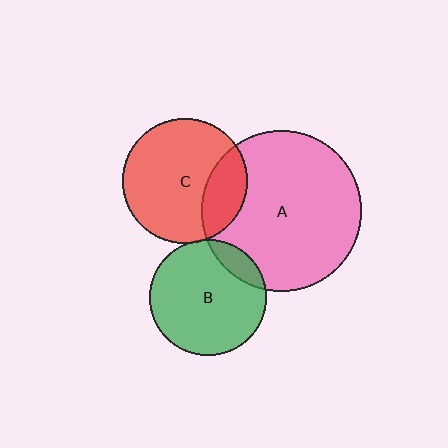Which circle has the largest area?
Circle A (pink).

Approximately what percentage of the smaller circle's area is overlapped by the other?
Approximately 10%.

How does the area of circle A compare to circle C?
Approximately 1.7 times.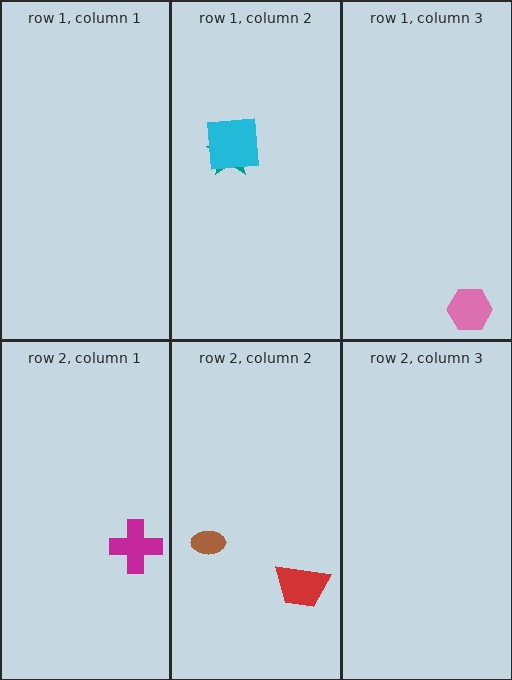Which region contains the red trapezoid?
The row 2, column 2 region.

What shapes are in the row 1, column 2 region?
The teal star, the cyan square.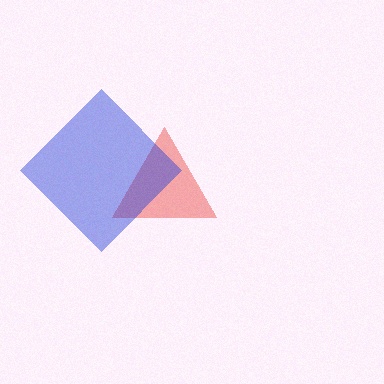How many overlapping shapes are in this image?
There are 2 overlapping shapes in the image.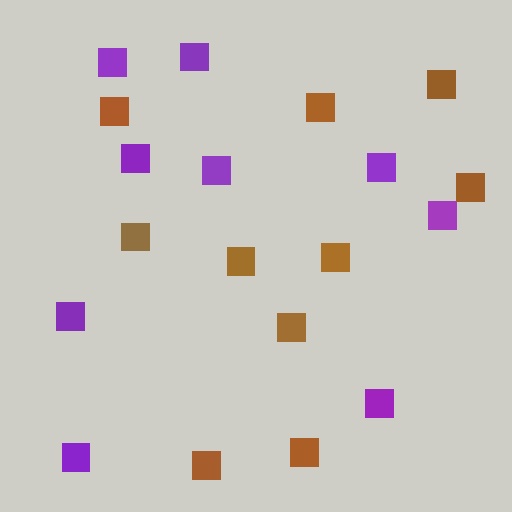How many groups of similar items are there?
There are 2 groups: one group of purple squares (9) and one group of brown squares (10).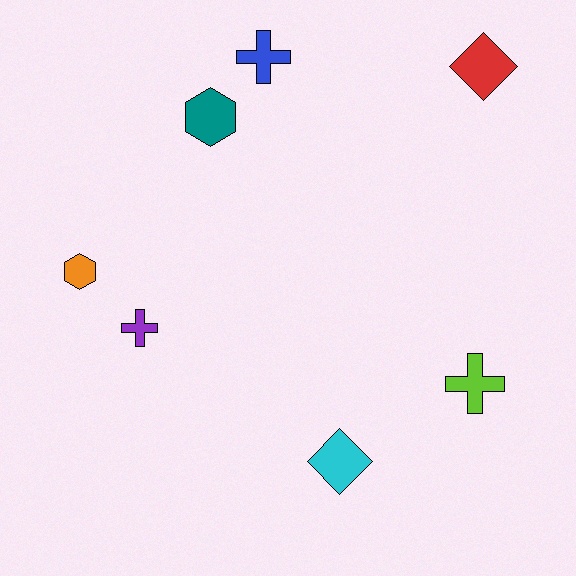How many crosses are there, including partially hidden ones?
There are 3 crosses.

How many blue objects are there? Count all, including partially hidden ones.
There is 1 blue object.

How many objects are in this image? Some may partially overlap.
There are 7 objects.